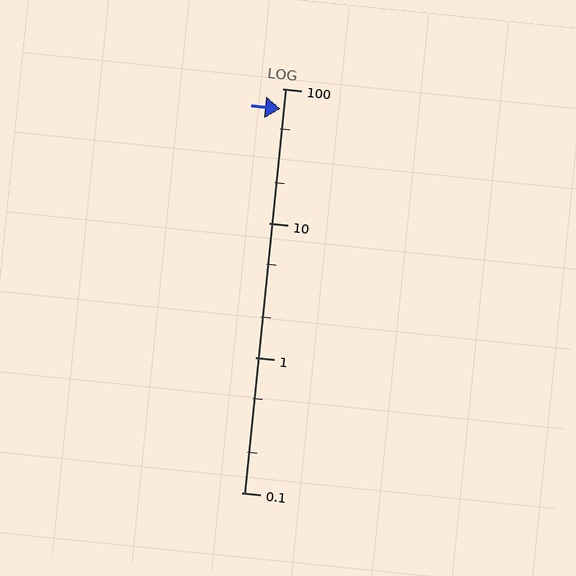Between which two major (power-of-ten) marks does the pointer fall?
The pointer is between 10 and 100.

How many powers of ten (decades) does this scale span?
The scale spans 3 decades, from 0.1 to 100.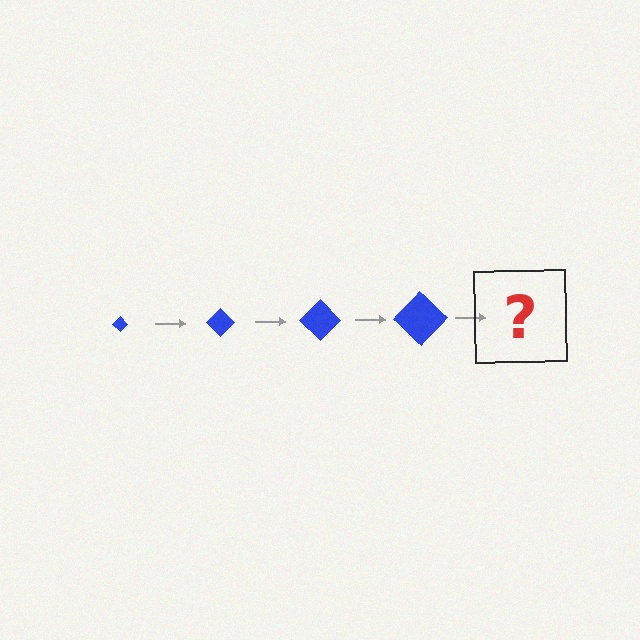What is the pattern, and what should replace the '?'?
The pattern is that the diamond gets progressively larger each step. The '?' should be a blue diamond, larger than the previous one.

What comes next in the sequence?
The next element should be a blue diamond, larger than the previous one.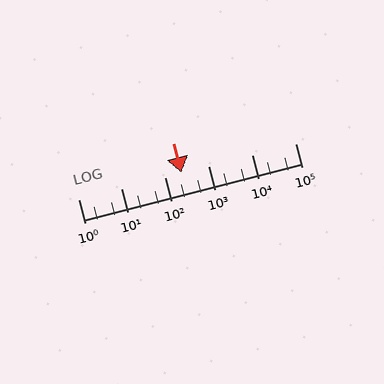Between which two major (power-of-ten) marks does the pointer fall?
The pointer is between 100 and 1000.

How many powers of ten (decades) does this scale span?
The scale spans 5 decades, from 1 to 100000.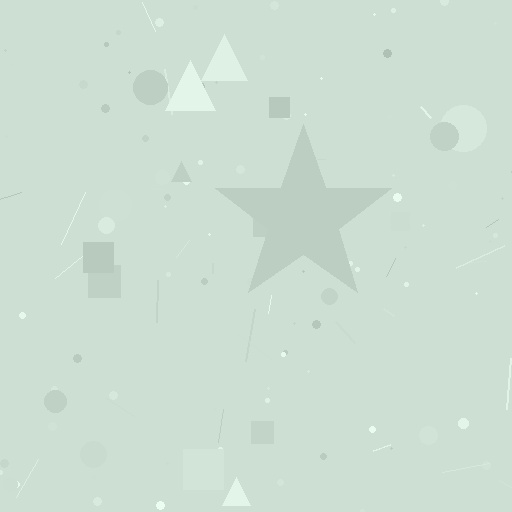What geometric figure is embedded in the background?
A star is embedded in the background.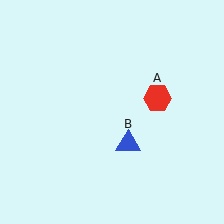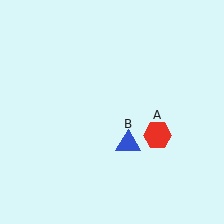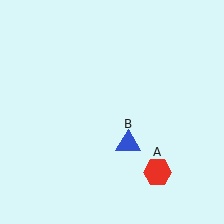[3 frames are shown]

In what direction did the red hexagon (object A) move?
The red hexagon (object A) moved down.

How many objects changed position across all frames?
1 object changed position: red hexagon (object A).